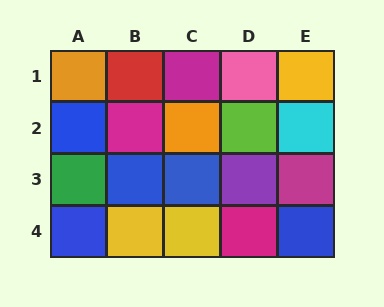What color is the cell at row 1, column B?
Red.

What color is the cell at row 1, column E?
Yellow.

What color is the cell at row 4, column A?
Blue.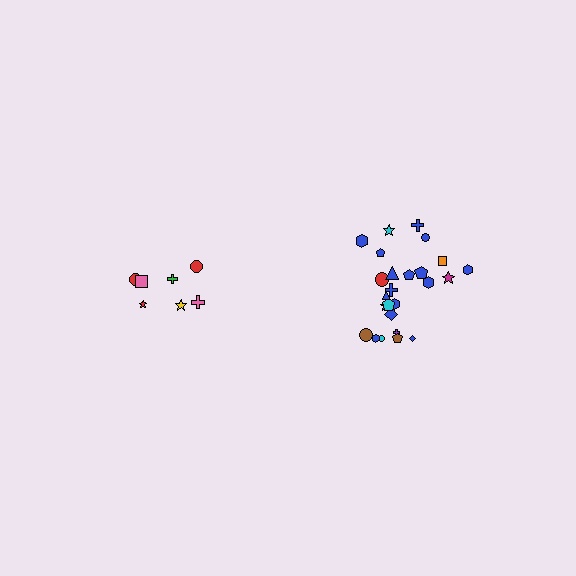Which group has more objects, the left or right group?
The right group.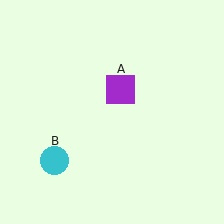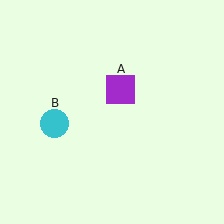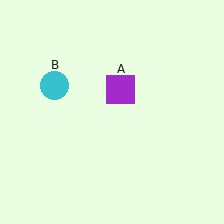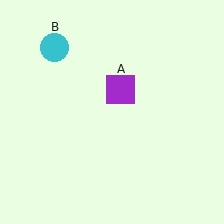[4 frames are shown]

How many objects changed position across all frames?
1 object changed position: cyan circle (object B).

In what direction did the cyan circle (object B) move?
The cyan circle (object B) moved up.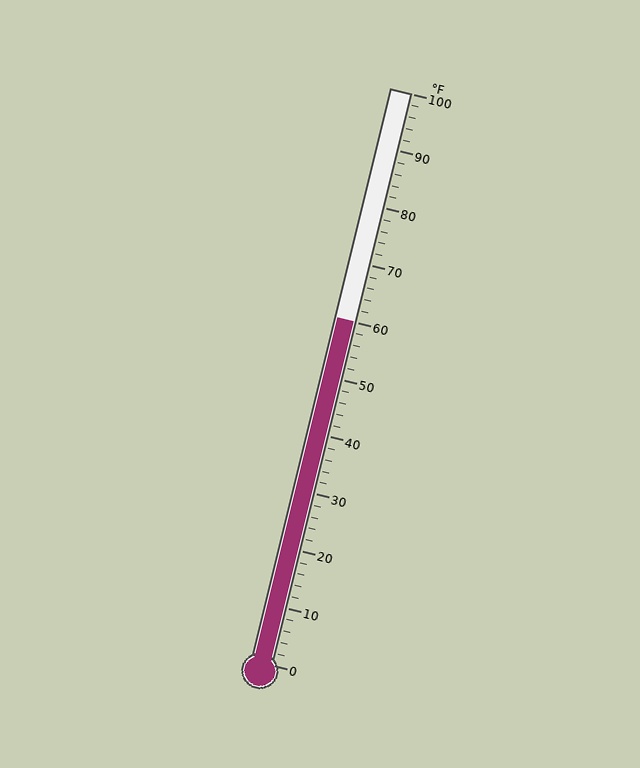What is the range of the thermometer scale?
The thermometer scale ranges from 0°F to 100°F.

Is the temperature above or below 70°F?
The temperature is below 70°F.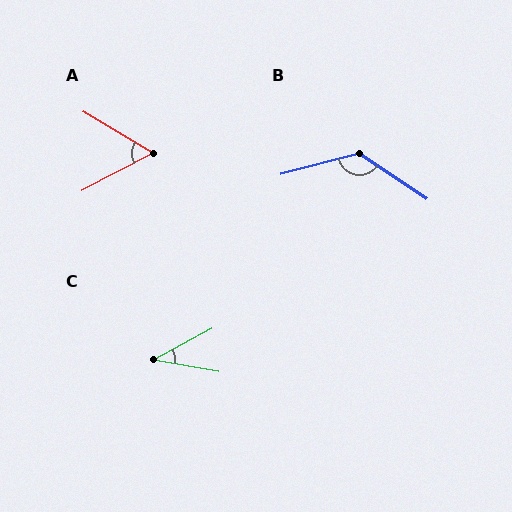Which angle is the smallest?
C, at approximately 38 degrees.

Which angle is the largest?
B, at approximately 131 degrees.